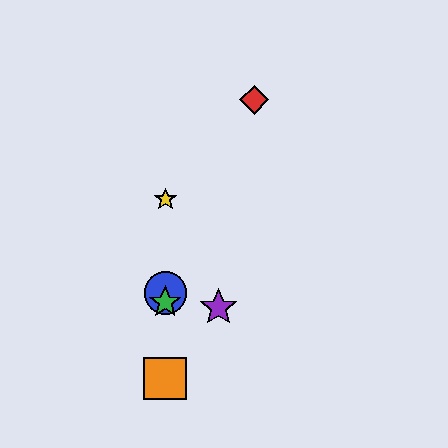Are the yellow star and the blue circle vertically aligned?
Yes, both are at x≈165.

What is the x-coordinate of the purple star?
The purple star is at x≈218.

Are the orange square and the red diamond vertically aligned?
No, the orange square is at x≈165 and the red diamond is at x≈254.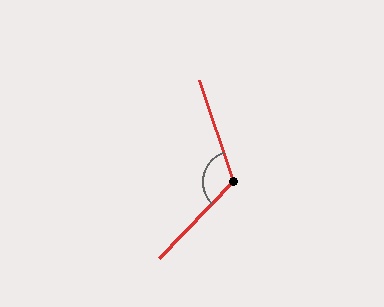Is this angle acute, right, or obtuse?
It is obtuse.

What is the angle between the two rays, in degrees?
Approximately 117 degrees.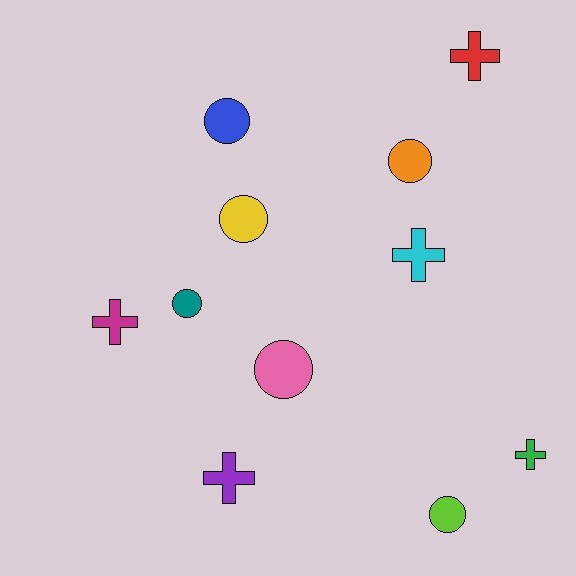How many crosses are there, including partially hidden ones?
There are 5 crosses.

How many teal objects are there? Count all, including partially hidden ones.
There is 1 teal object.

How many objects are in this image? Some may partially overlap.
There are 11 objects.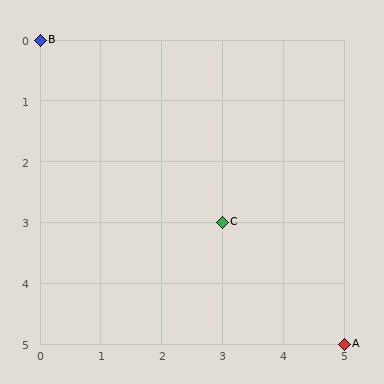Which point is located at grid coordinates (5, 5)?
Point A is at (5, 5).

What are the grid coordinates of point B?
Point B is at grid coordinates (0, 0).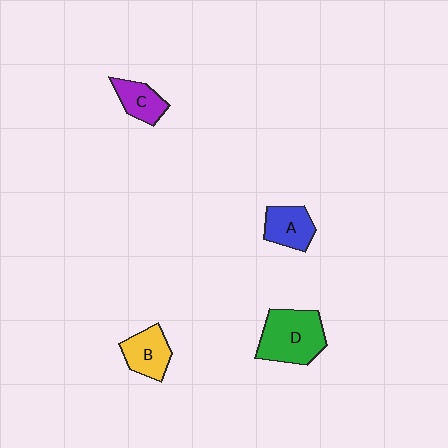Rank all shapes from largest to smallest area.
From largest to smallest: D (green), B (yellow), A (blue), C (purple).